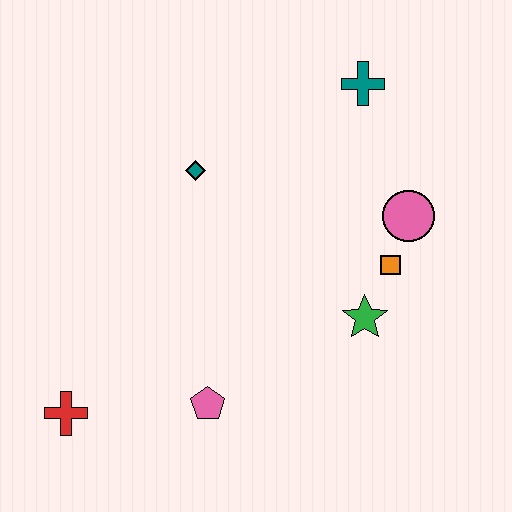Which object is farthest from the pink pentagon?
The teal cross is farthest from the pink pentagon.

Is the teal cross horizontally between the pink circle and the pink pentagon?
Yes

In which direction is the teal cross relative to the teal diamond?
The teal cross is to the right of the teal diamond.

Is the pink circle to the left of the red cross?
No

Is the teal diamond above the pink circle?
Yes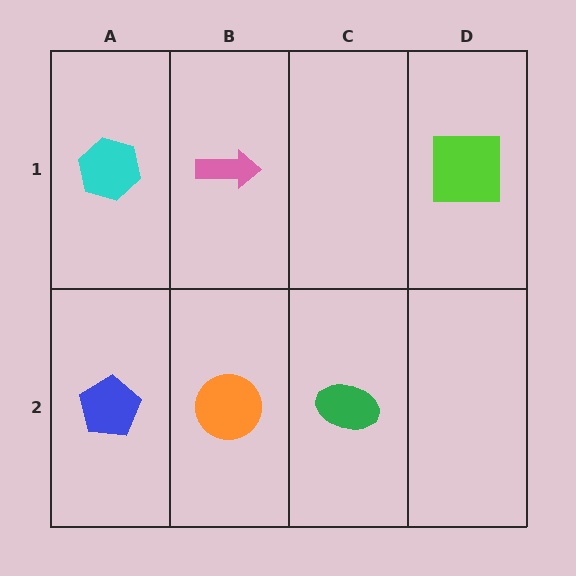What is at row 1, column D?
A lime square.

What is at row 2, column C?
A green ellipse.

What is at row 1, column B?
A pink arrow.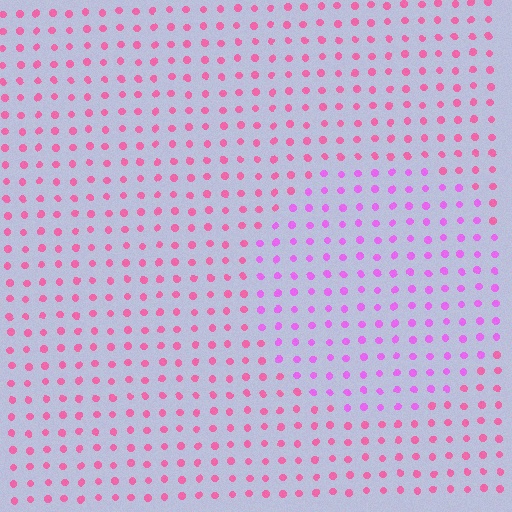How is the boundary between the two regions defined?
The boundary is defined purely by a slight shift in hue (about 35 degrees). Spacing, size, and orientation are identical on both sides.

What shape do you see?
I see a circle.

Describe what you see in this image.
The image is filled with small pink elements in a uniform arrangement. A circle-shaped region is visible where the elements are tinted to a slightly different hue, forming a subtle color boundary.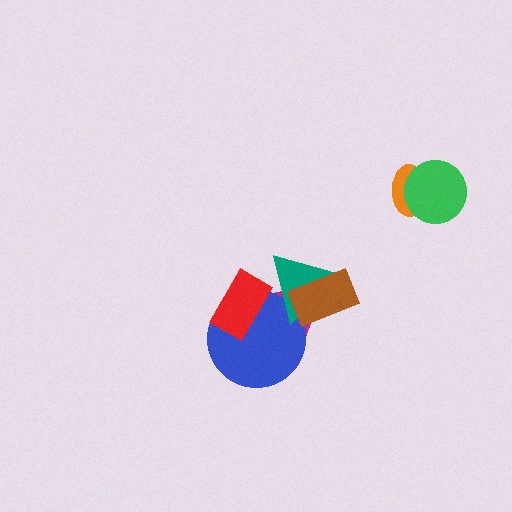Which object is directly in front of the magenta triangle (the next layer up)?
The blue circle is directly in front of the magenta triangle.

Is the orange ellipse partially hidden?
Yes, it is partially covered by another shape.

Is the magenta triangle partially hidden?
Yes, it is partially covered by another shape.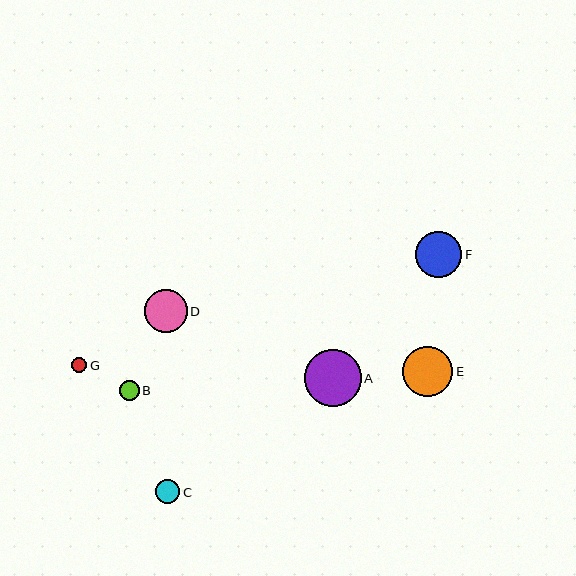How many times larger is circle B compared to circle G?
Circle B is approximately 1.3 times the size of circle G.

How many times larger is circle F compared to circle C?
Circle F is approximately 1.9 times the size of circle C.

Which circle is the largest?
Circle A is the largest with a size of approximately 57 pixels.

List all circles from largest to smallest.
From largest to smallest: A, E, F, D, C, B, G.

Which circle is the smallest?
Circle G is the smallest with a size of approximately 15 pixels.